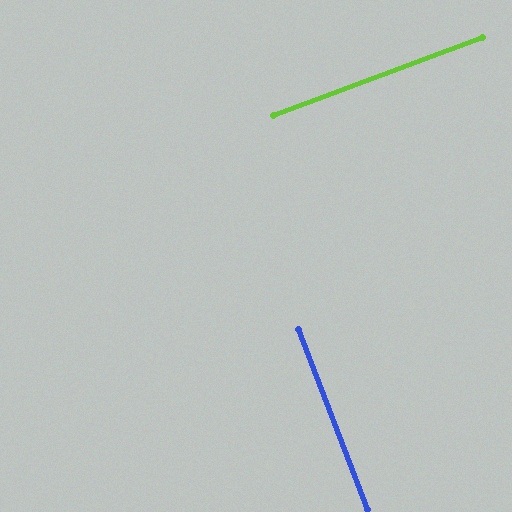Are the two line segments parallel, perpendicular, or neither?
Perpendicular — they meet at approximately 90°.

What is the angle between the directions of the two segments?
Approximately 90 degrees.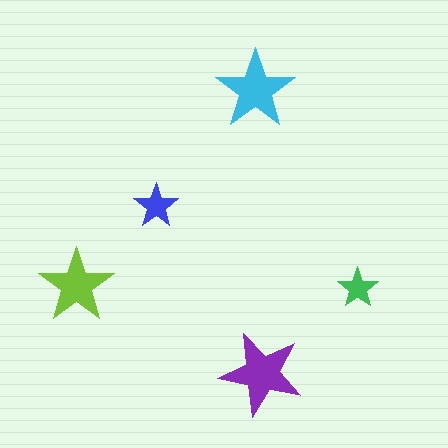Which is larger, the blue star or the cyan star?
The cyan one.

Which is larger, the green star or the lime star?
The lime one.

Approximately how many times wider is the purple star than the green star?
About 2 times wider.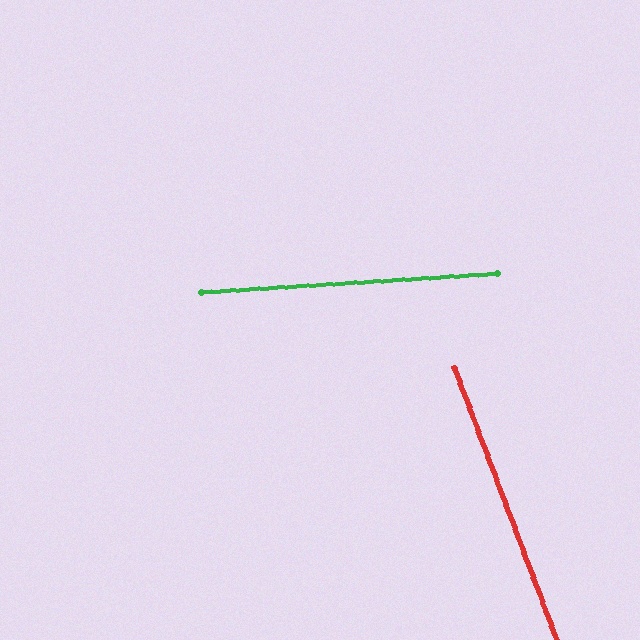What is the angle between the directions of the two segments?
Approximately 73 degrees.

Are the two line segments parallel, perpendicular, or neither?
Neither parallel nor perpendicular — they differ by about 73°.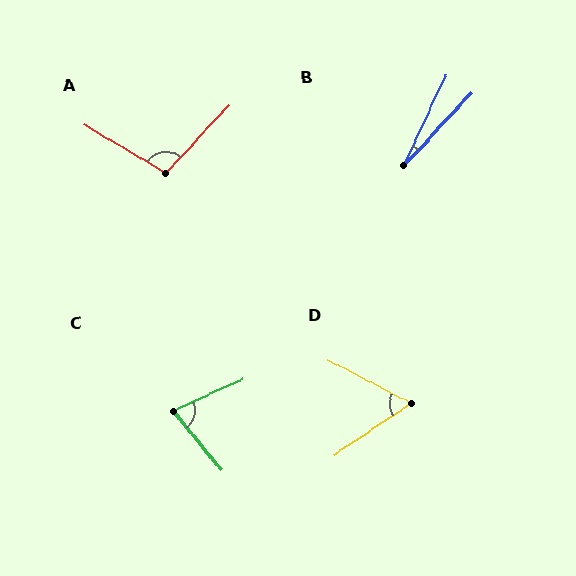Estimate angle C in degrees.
Approximately 75 degrees.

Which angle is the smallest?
B, at approximately 18 degrees.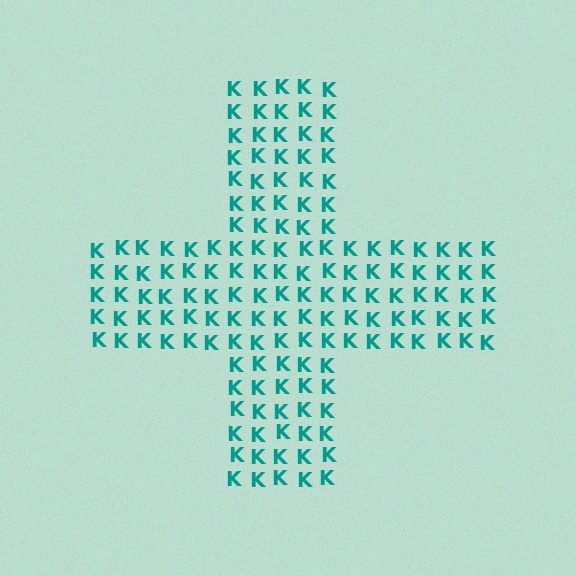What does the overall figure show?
The overall figure shows a cross.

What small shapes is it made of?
It is made of small letter K's.